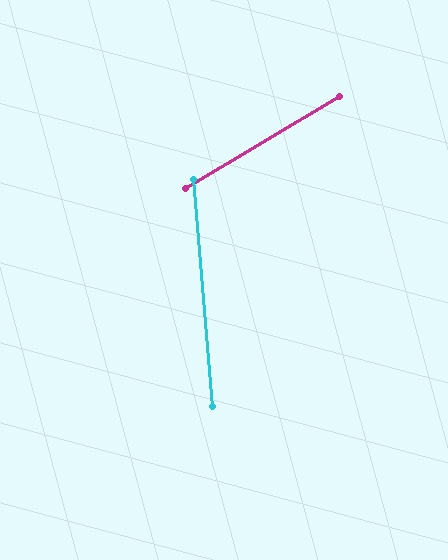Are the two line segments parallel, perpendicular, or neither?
Neither parallel nor perpendicular — they differ by about 64°.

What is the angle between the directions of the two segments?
Approximately 64 degrees.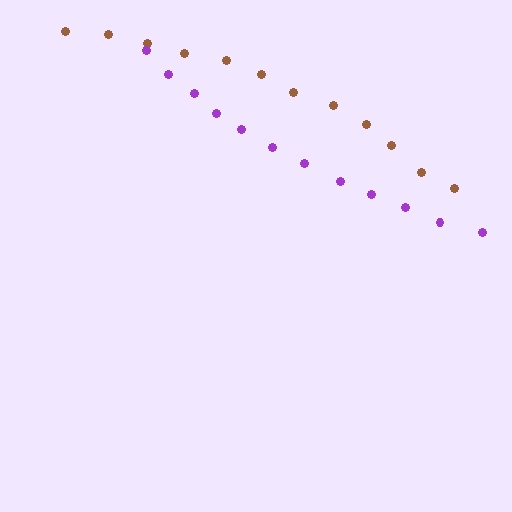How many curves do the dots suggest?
There are 2 distinct paths.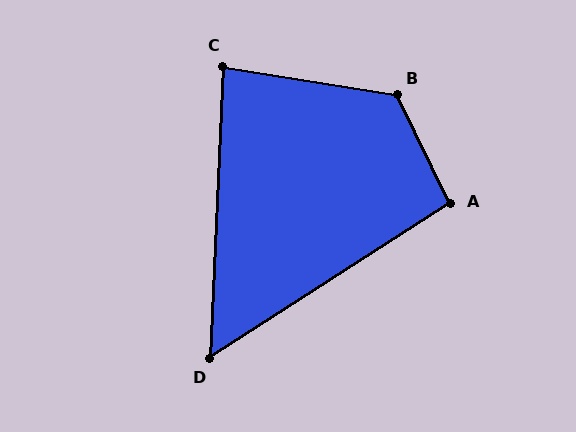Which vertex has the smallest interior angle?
D, at approximately 55 degrees.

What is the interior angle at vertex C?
Approximately 83 degrees (acute).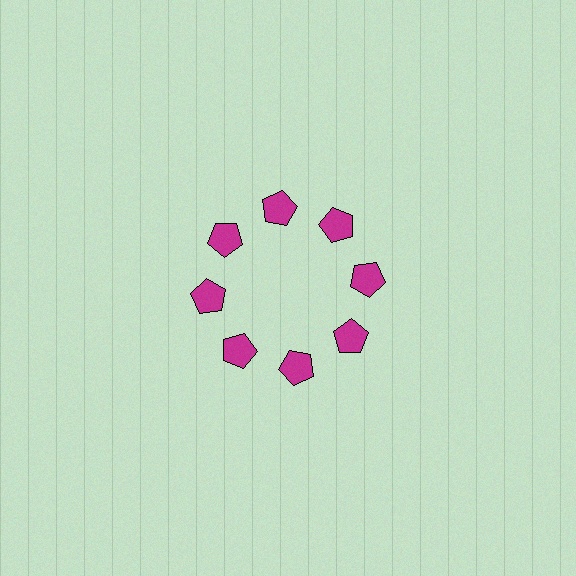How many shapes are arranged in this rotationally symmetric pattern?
There are 8 shapes, arranged in 8 groups of 1.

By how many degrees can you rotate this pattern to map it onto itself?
The pattern maps onto itself every 45 degrees of rotation.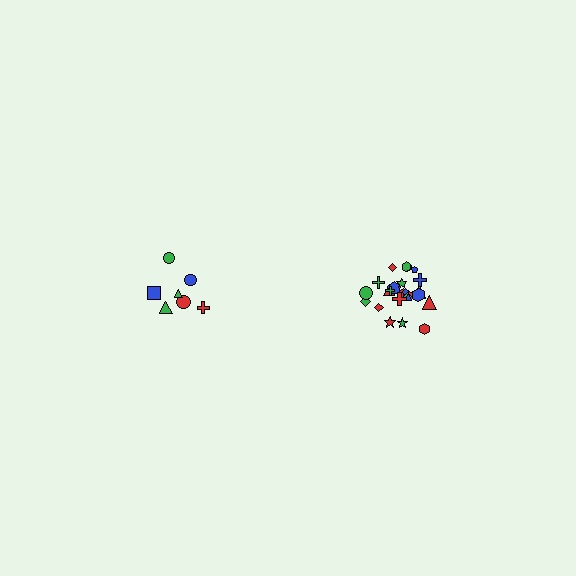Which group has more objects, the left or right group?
The right group.